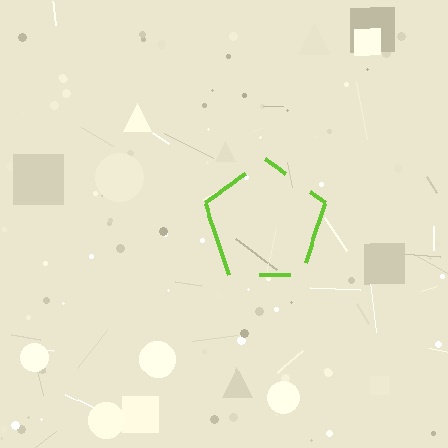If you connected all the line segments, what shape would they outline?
They would outline a pentagon.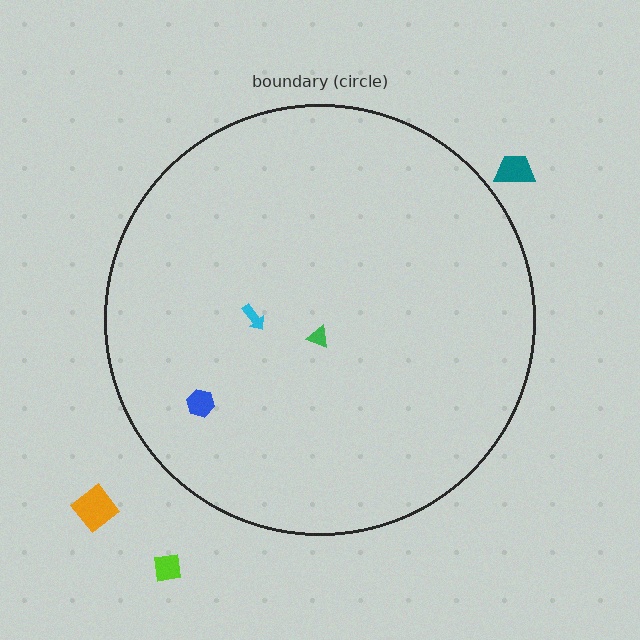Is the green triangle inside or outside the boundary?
Inside.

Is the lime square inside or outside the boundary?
Outside.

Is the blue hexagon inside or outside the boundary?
Inside.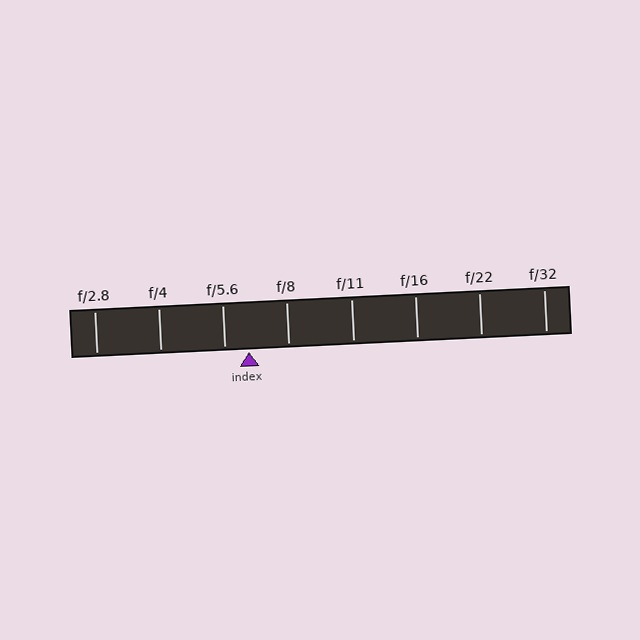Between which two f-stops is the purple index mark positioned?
The index mark is between f/5.6 and f/8.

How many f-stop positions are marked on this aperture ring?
There are 8 f-stop positions marked.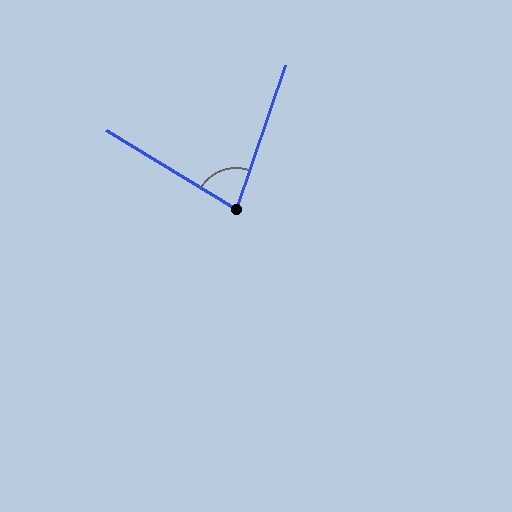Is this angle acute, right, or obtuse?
It is acute.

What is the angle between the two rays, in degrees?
Approximately 78 degrees.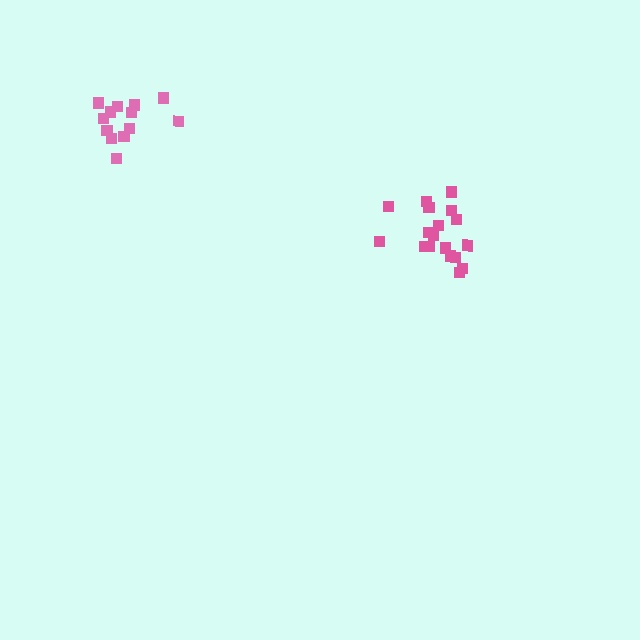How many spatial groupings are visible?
There are 2 spatial groupings.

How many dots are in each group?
Group 1: 18 dots, Group 2: 14 dots (32 total).